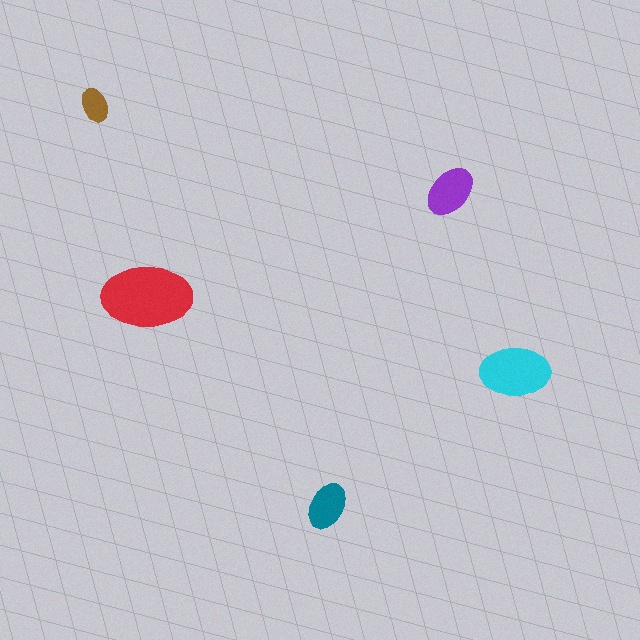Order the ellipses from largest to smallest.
the red one, the cyan one, the purple one, the teal one, the brown one.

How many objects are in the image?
There are 5 objects in the image.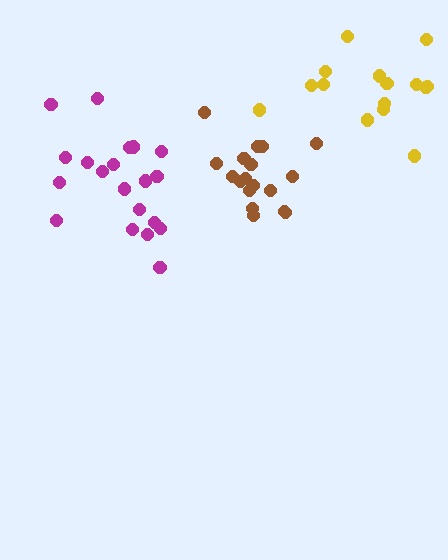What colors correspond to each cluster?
The clusters are colored: brown, magenta, yellow.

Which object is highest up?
The yellow cluster is topmost.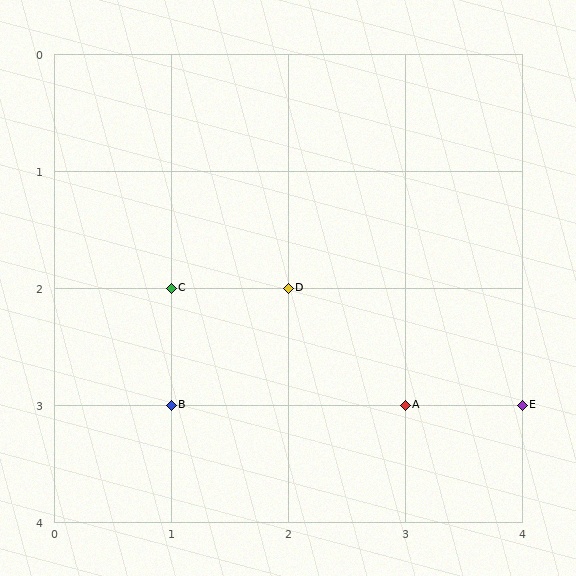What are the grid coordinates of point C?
Point C is at grid coordinates (1, 2).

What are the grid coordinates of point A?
Point A is at grid coordinates (3, 3).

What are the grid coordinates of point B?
Point B is at grid coordinates (1, 3).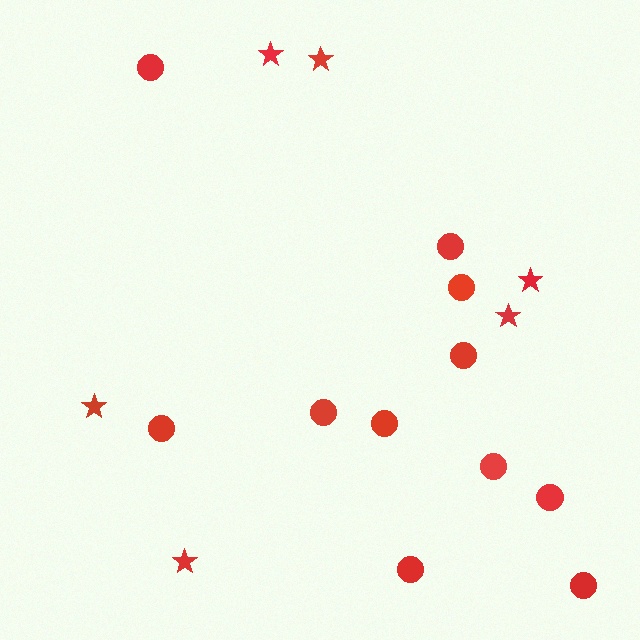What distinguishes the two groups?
There are 2 groups: one group of stars (6) and one group of circles (11).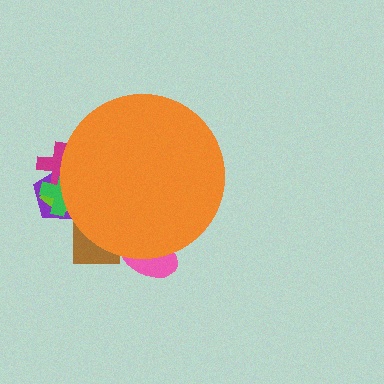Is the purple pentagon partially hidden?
Yes, the purple pentagon is partially hidden behind the orange circle.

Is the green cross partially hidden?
Yes, the green cross is partially hidden behind the orange circle.